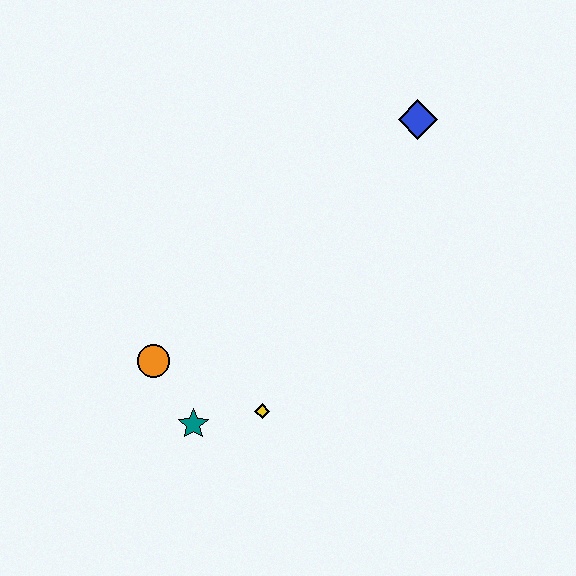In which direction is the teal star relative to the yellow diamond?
The teal star is to the left of the yellow diamond.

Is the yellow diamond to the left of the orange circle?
No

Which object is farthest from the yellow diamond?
The blue diamond is farthest from the yellow diamond.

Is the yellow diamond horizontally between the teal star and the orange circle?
No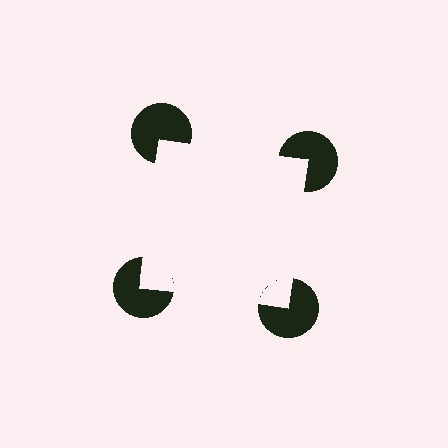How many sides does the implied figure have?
4 sides.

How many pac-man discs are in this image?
There are 4 — one at each vertex of the illusory square.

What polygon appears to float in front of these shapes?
An illusory square — its edges are inferred from the aligned wedge cuts in the pac-man discs, not physically drawn.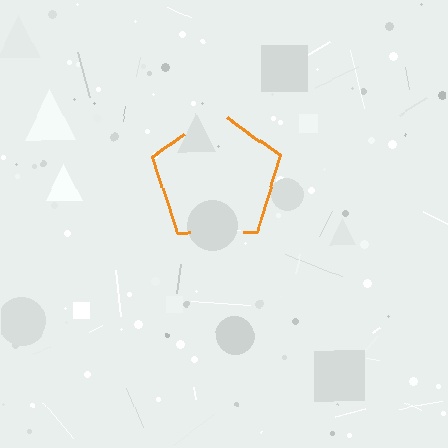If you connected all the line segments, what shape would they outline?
They would outline a pentagon.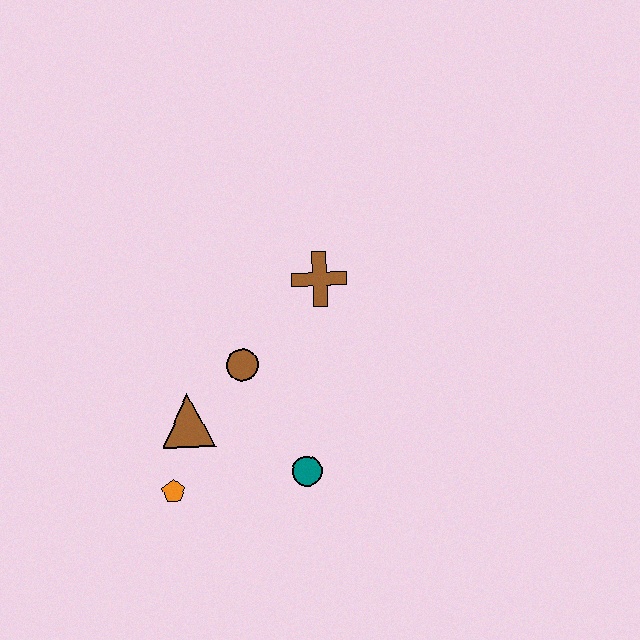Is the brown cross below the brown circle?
No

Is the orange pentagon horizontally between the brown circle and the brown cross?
No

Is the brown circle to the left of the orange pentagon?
No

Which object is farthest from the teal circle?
The brown cross is farthest from the teal circle.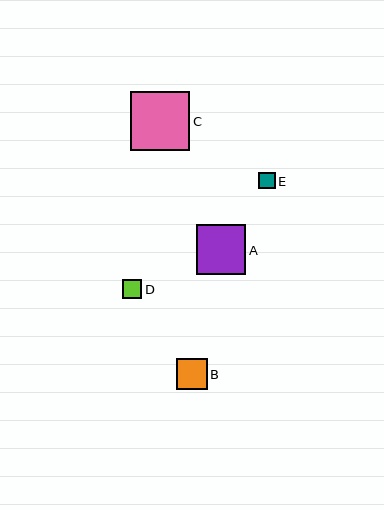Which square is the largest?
Square C is the largest with a size of approximately 60 pixels.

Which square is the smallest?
Square E is the smallest with a size of approximately 17 pixels.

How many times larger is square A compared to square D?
Square A is approximately 2.6 times the size of square D.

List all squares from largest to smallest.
From largest to smallest: C, A, B, D, E.